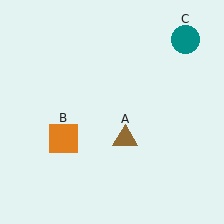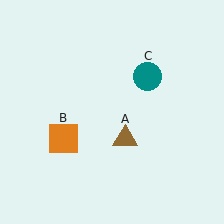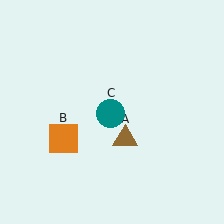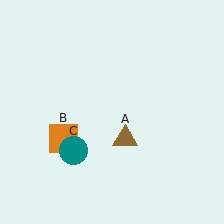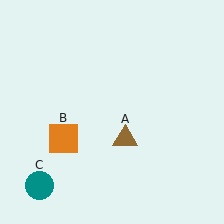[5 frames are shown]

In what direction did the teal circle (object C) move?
The teal circle (object C) moved down and to the left.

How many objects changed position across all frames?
1 object changed position: teal circle (object C).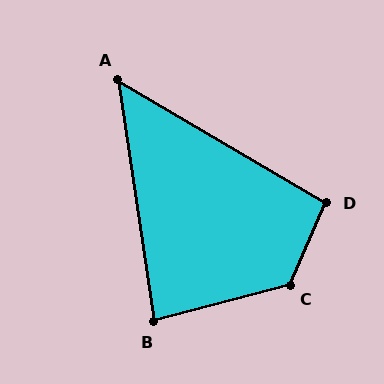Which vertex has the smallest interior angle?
A, at approximately 51 degrees.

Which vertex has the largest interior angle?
C, at approximately 129 degrees.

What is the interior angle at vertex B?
Approximately 84 degrees (acute).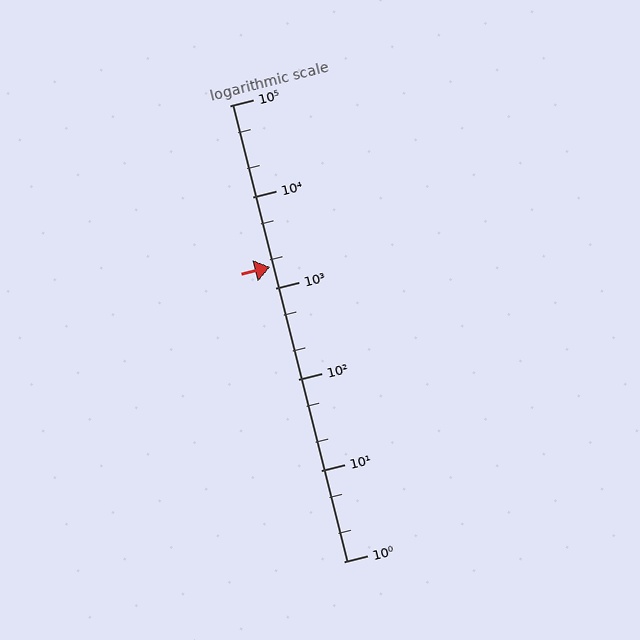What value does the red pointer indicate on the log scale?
The pointer indicates approximately 1700.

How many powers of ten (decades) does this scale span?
The scale spans 5 decades, from 1 to 100000.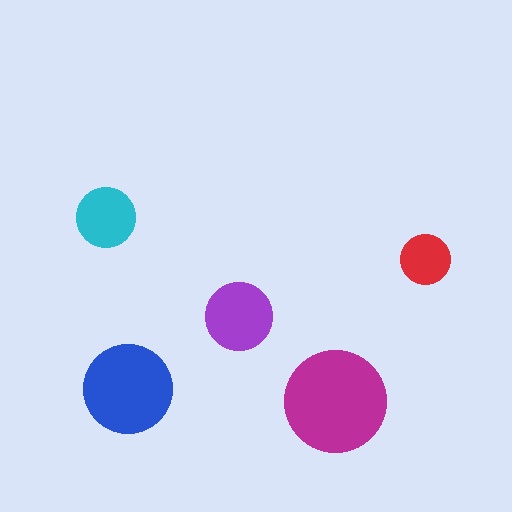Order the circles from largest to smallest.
the magenta one, the blue one, the purple one, the cyan one, the red one.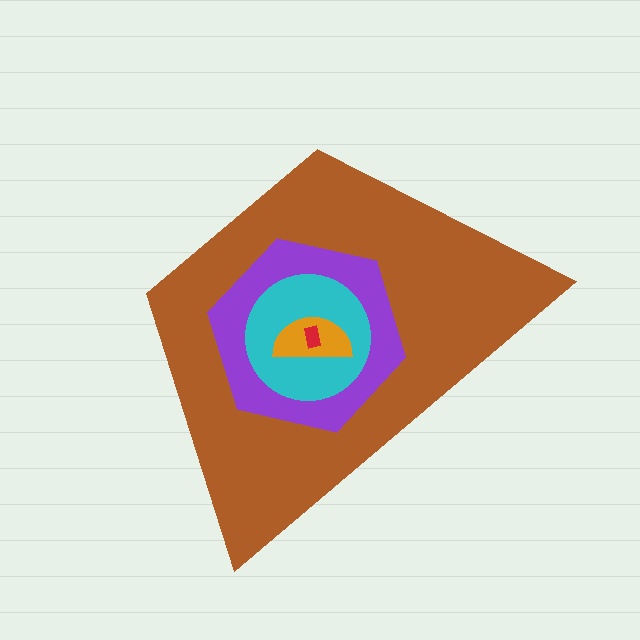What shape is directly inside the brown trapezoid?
The purple hexagon.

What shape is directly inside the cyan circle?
The orange semicircle.